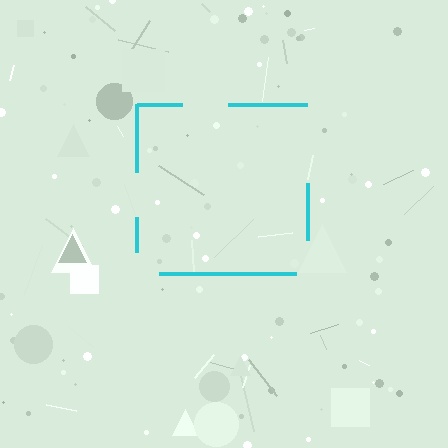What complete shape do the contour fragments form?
The contour fragments form a square.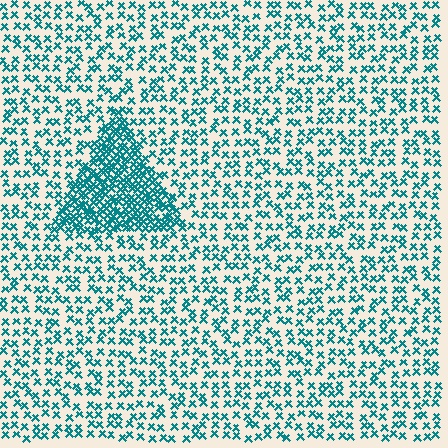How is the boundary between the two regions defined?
The boundary is defined by a change in element density (approximately 2.7x ratio). All elements are the same color, size, and shape.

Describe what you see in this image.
The image contains small teal elements arranged at two different densities. A triangle-shaped region is visible where the elements are more densely packed than the surrounding area.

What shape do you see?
I see a triangle.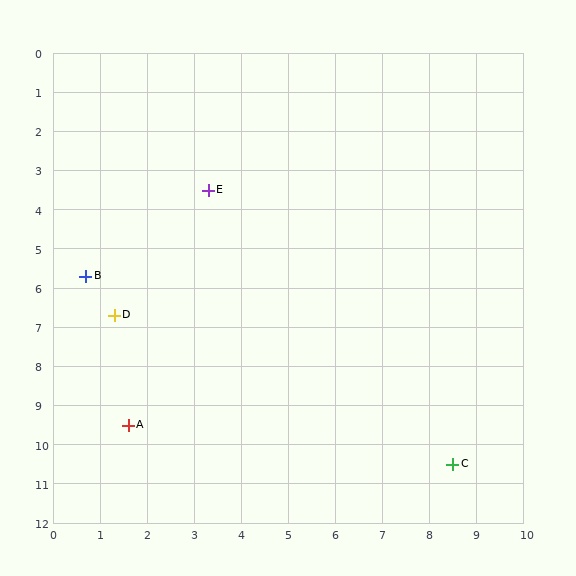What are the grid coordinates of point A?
Point A is at approximately (1.6, 9.5).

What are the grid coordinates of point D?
Point D is at approximately (1.3, 6.7).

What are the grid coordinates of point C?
Point C is at approximately (8.5, 10.5).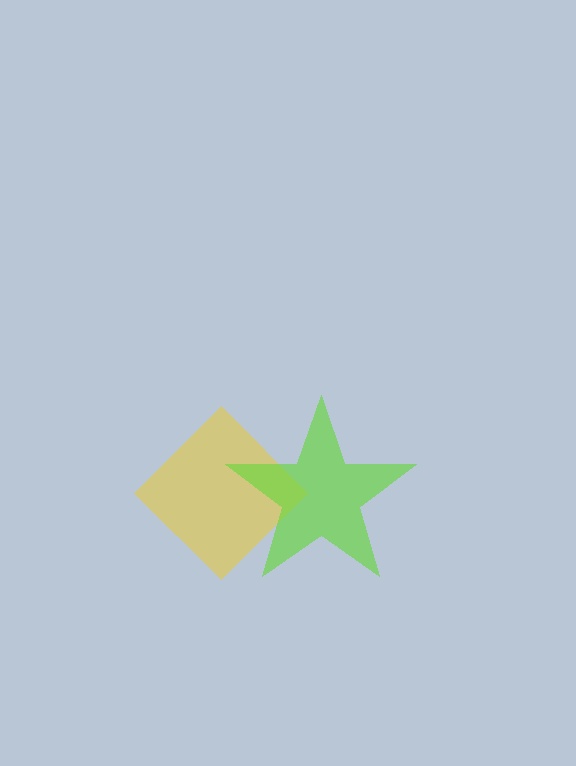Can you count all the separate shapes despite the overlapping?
Yes, there are 2 separate shapes.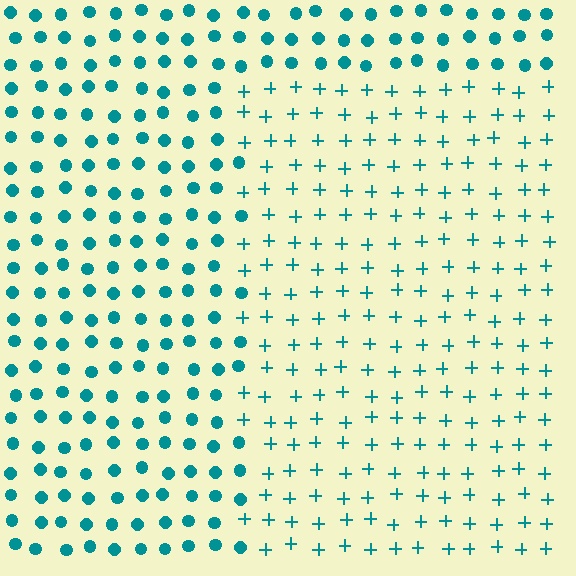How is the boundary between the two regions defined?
The boundary is defined by a change in element shape: plus signs inside vs. circles outside. All elements share the same color and spacing.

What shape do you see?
I see a rectangle.